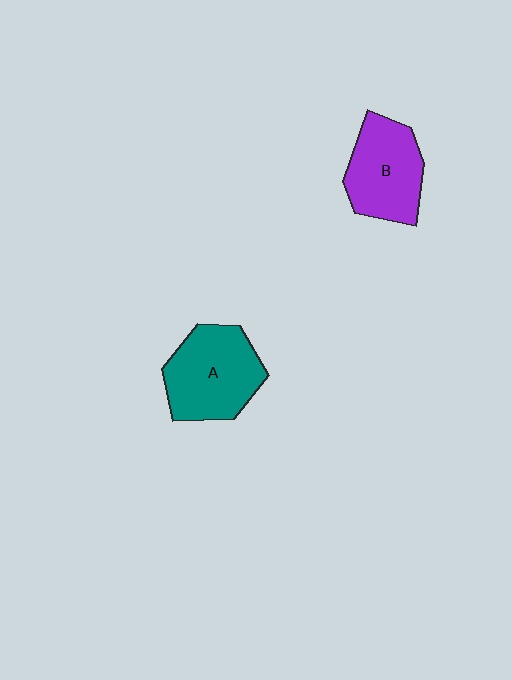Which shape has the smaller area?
Shape B (purple).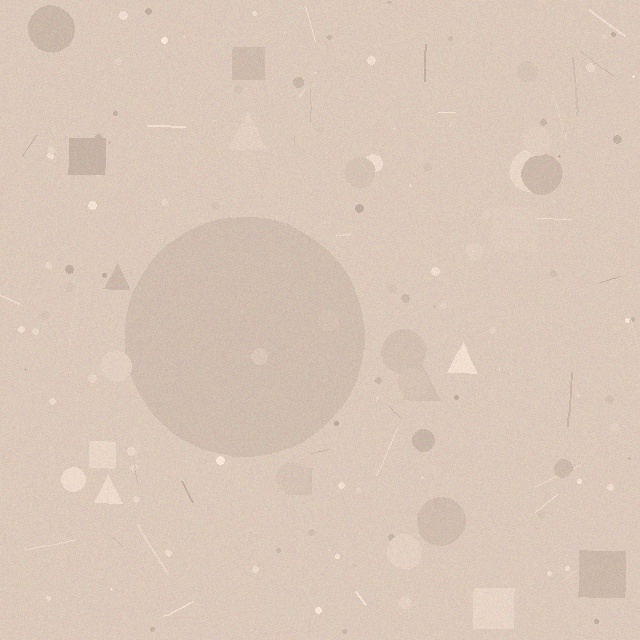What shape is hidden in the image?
A circle is hidden in the image.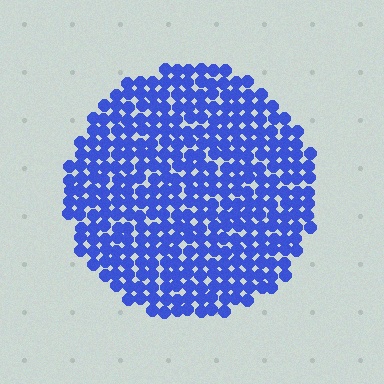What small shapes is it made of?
It is made of small circles.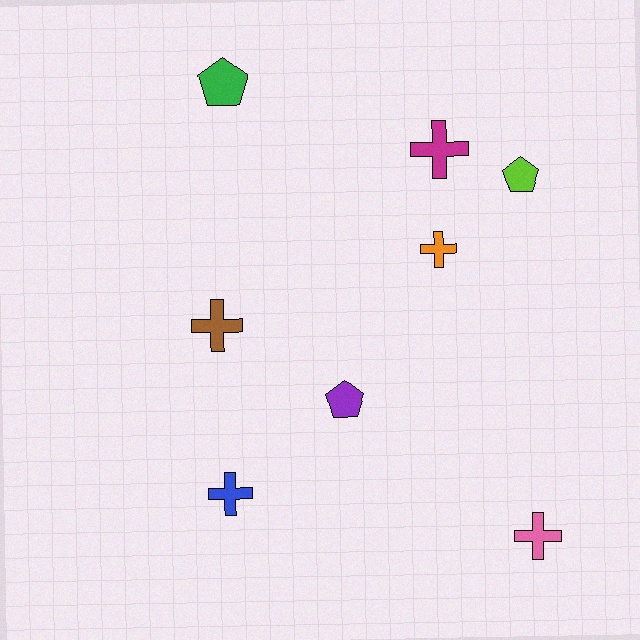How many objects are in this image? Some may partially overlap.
There are 8 objects.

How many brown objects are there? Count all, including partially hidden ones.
There is 1 brown object.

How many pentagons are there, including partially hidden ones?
There are 3 pentagons.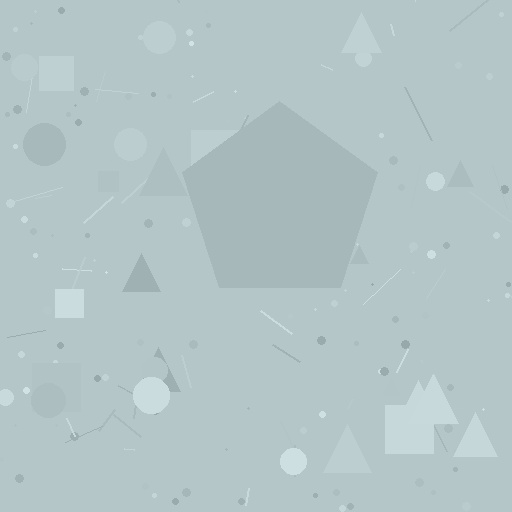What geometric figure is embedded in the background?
A pentagon is embedded in the background.